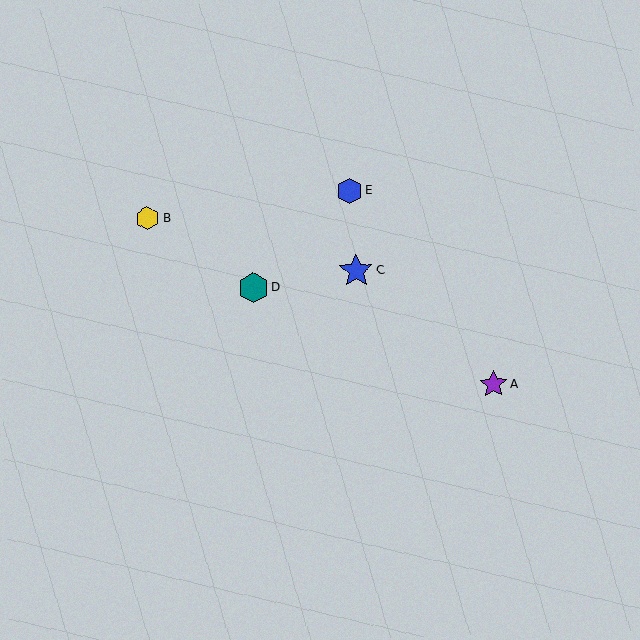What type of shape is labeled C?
Shape C is a blue star.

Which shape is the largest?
The blue star (labeled C) is the largest.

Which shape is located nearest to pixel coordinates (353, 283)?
The blue star (labeled C) at (356, 271) is nearest to that location.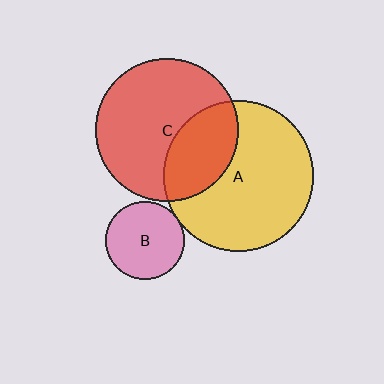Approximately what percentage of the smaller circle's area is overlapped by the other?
Approximately 30%.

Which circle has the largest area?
Circle A (yellow).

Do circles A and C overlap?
Yes.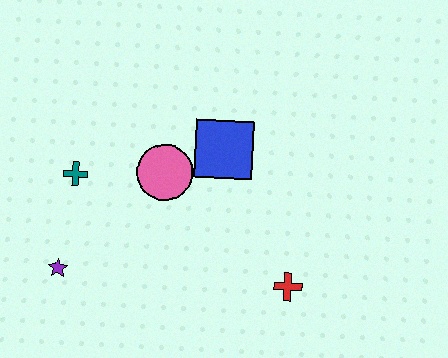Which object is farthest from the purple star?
The red cross is farthest from the purple star.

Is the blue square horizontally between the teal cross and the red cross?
Yes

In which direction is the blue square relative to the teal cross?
The blue square is to the right of the teal cross.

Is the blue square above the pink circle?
Yes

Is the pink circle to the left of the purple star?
No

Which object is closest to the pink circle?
The blue square is closest to the pink circle.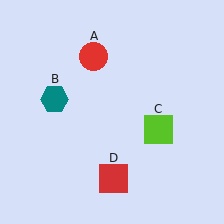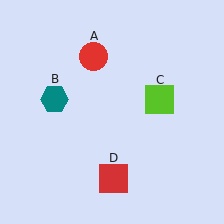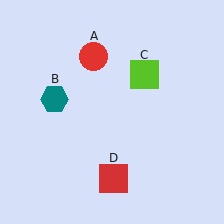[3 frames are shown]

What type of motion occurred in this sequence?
The lime square (object C) rotated counterclockwise around the center of the scene.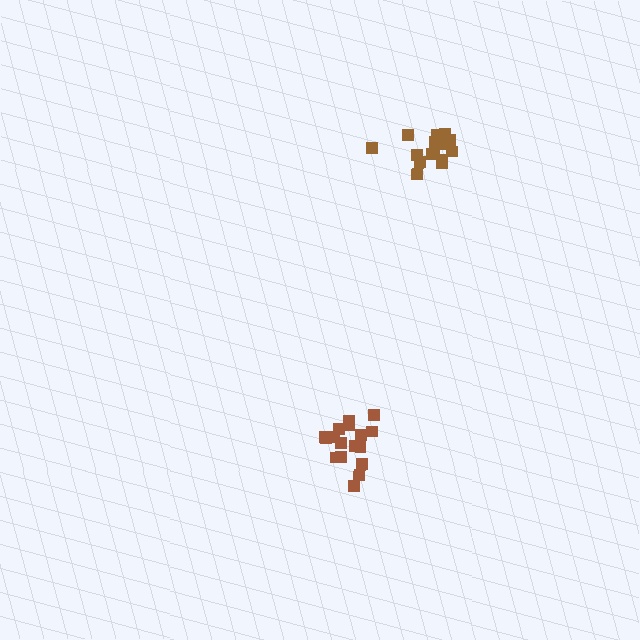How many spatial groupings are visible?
There are 2 spatial groupings.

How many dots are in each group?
Group 1: 18 dots, Group 2: 15 dots (33 total).